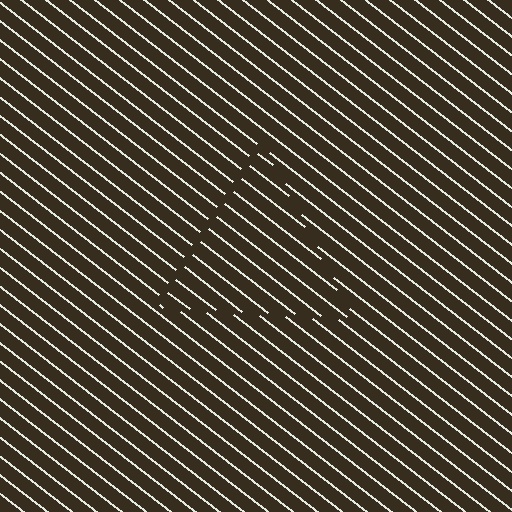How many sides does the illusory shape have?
3 sides — the line-ends trace a triangle.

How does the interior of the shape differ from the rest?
The interior of the shape contains the same grating, shifted by half a period — the contour is defined by the phase discontinuity where line-ends from the inner and outer gratings abut.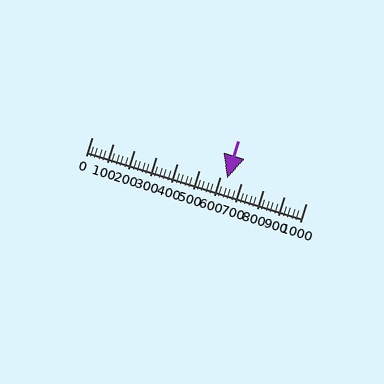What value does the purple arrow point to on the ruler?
The purple arrow points to approximately 634.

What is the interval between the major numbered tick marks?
The major tick marks are spaced 100 units apart.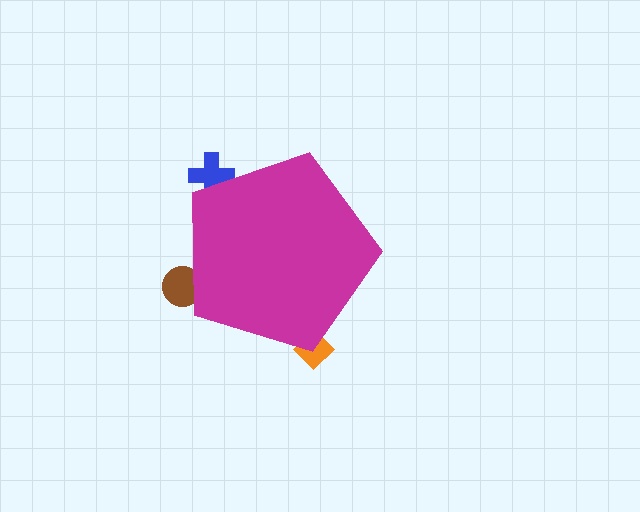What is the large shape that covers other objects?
A magenta pentagon.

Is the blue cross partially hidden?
Yes, the blue cross is partially hidden behind the magenta pentagon.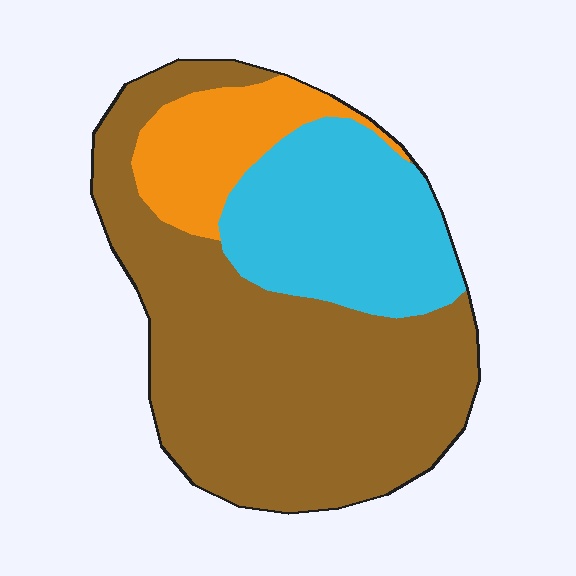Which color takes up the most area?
Brown, at roughly 60%.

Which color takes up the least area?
Orange, at roughly 15%.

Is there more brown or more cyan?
Brown.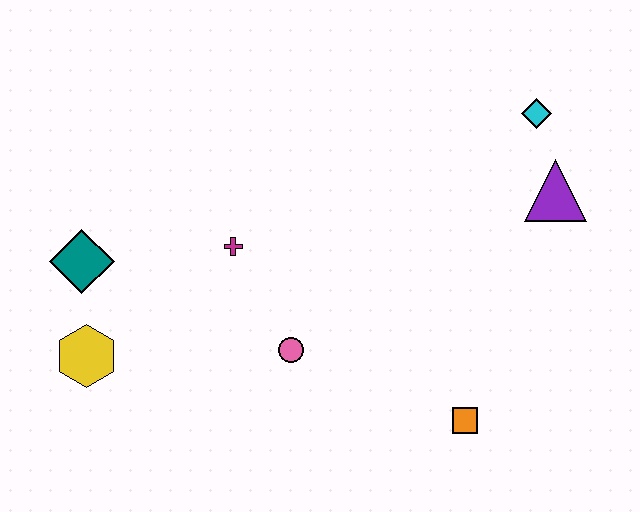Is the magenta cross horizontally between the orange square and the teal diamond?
Yes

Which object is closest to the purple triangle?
The cyan diamond is closest to the purple triangle.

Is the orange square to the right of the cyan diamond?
No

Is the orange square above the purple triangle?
No